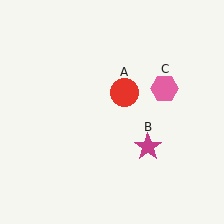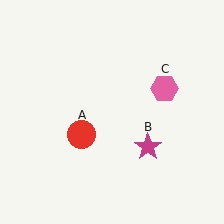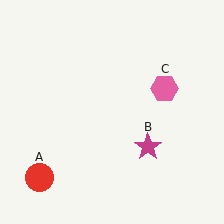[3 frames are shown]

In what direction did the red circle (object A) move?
The red circle (object A) moved down and to the left.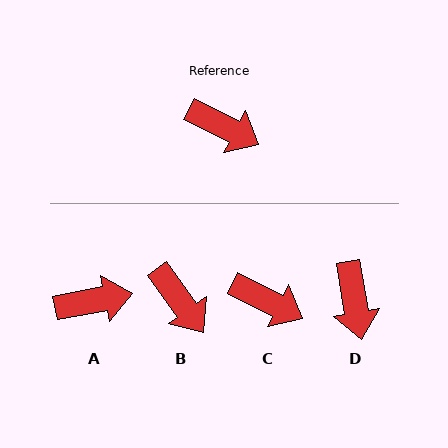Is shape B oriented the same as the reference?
No, it is off by about 27 degrees.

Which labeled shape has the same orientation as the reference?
C.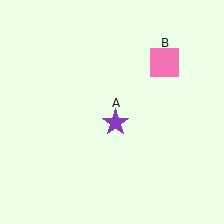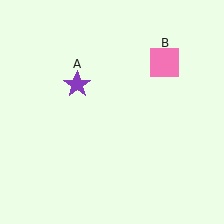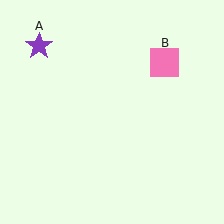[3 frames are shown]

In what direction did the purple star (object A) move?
The purple star (object A) moved up and to the left.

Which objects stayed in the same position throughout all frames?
Pink square (object B) remained stationary.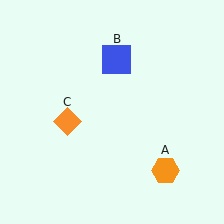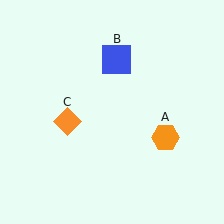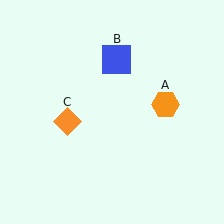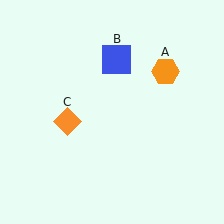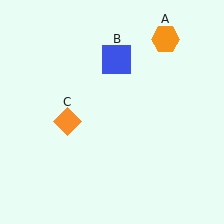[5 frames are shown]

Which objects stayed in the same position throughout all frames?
Blue square (object B) and orange diamond (object C) remained stationary.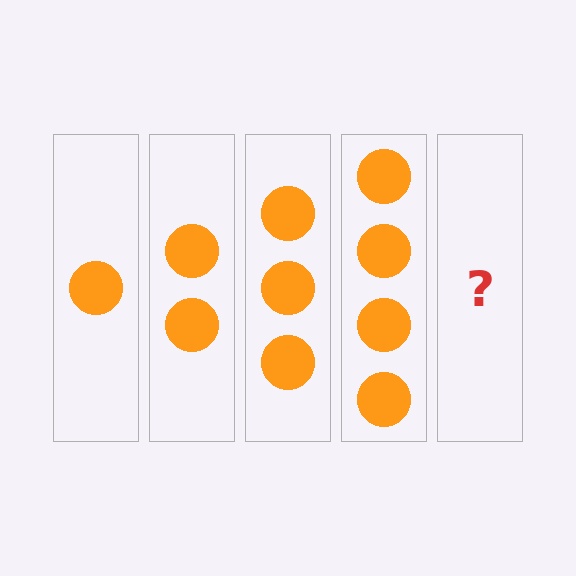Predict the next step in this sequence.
The next step is 5 circles.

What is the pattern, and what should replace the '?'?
The pattern is that each step adds one more circle. The '?' should be 5 circles.